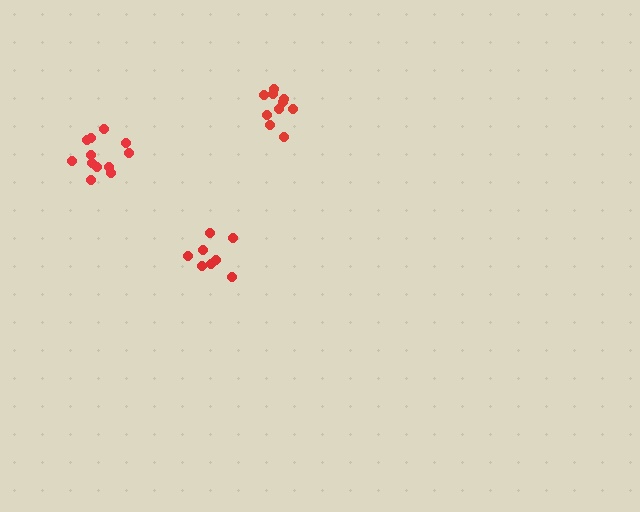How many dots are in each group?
Group 1: 10 dots, Group 2: 8 dots, Group 3: 12 dots (30 total).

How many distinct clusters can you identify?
There are 3 distinct clusters.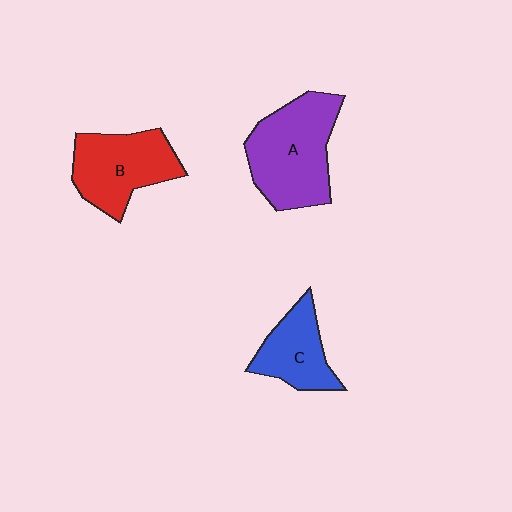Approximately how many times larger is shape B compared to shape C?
Approximately 1.3 times.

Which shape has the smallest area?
Shape C (blue).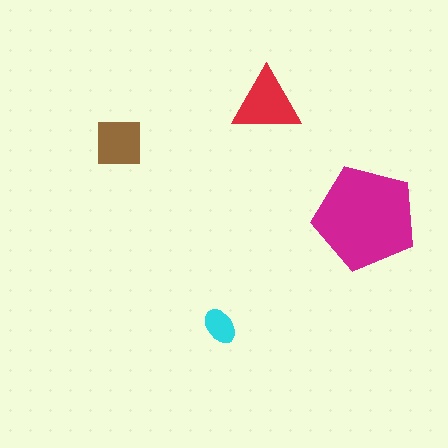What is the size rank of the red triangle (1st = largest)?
2nd.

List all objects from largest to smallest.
The magenta pentagon, the red triangle, the brown square, the cyan ellipse.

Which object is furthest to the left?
The brown square is leftmost.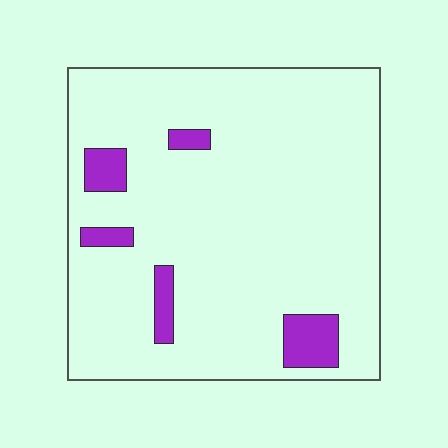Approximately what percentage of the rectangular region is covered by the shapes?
Approximately 10%.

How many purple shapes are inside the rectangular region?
5.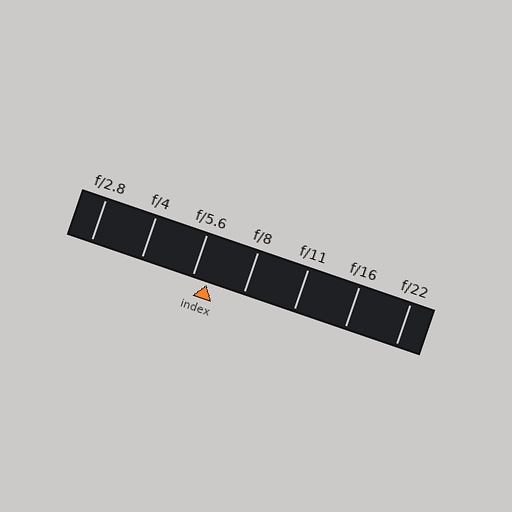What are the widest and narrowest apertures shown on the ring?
The widest aperture shown is f/2.8 and the narrowest is f/22.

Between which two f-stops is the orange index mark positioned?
The index mark is between f/5.6 and f/8.